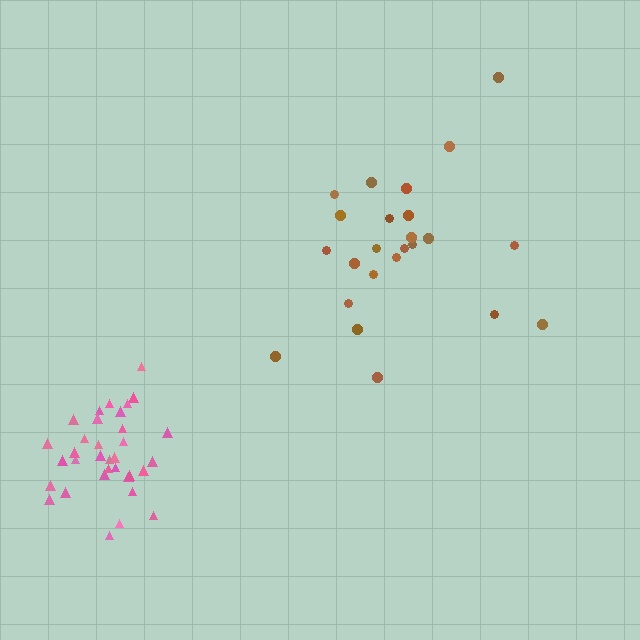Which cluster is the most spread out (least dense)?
Brown.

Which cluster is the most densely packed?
Pink.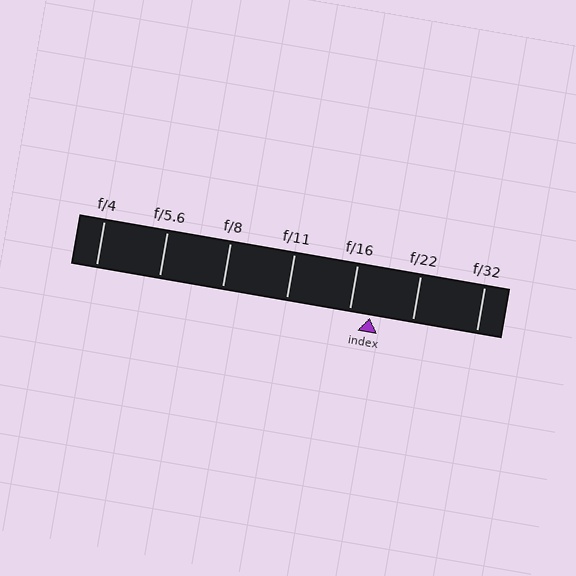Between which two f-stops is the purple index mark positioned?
The index mark is between f/16 and f/22.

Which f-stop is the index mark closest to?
The index mark is closest to f/16.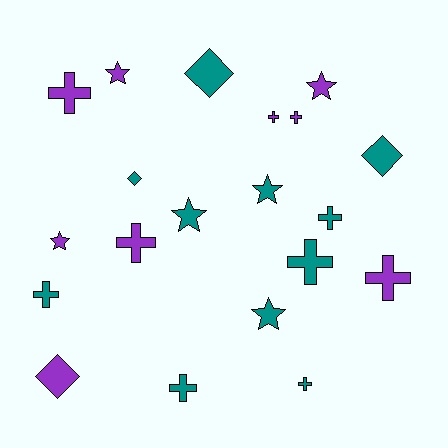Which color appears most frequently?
Teal, with 11 objects.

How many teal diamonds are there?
There are 3 teal diamonds.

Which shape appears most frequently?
Cross, with 10 objects.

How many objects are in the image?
There are 20 objects.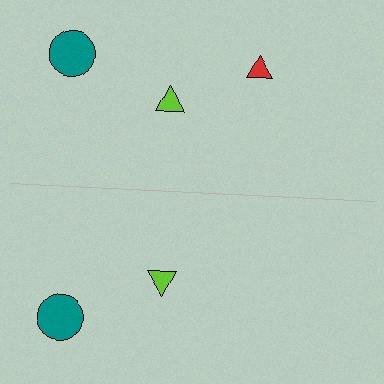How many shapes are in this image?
There are 5 shapes in this image.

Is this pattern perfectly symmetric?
No, the pattern is not perfectly symmetric. A red triangle is missing from the bottom side.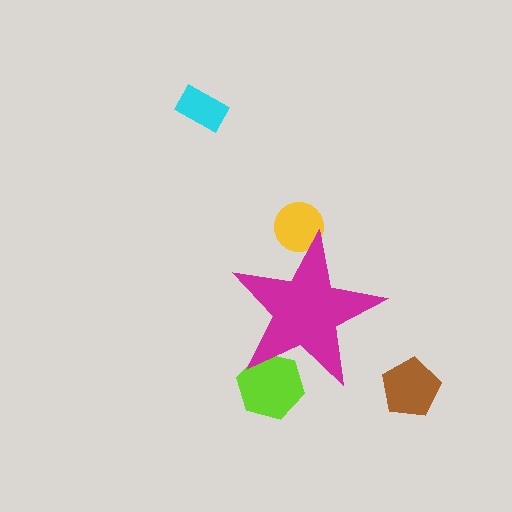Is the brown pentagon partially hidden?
No, the brown pentagon is fully visible.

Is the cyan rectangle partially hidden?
No, the cyan rectangle is fully visible.